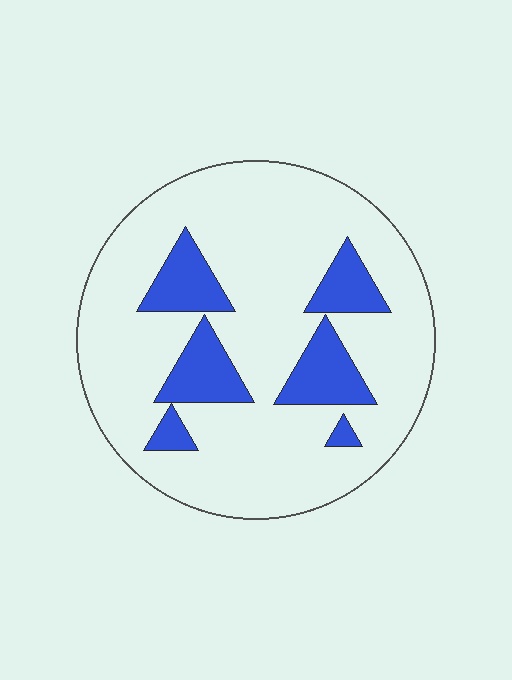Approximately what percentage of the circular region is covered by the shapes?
Approximately 20%.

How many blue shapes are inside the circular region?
6.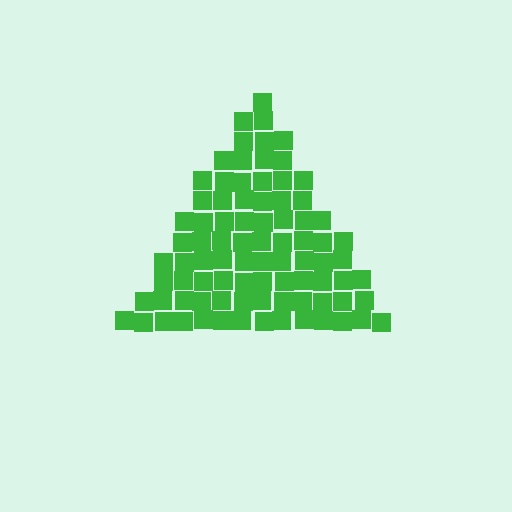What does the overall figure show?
The overall figure shows a triangle.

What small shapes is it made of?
It is made of small squares.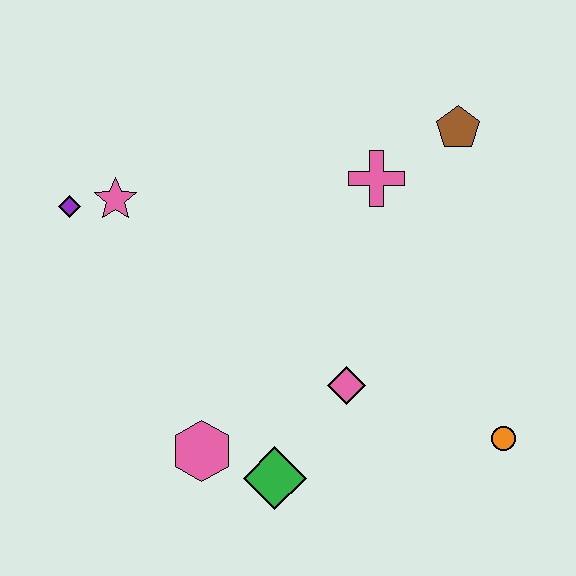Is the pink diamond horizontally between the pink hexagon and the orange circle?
Yes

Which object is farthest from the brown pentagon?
The pink hexagon is farthest from the brown pentagon.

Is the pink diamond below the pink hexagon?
No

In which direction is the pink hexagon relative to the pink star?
The pink hexagon is below the pink star.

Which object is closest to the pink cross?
The brown pentagon is closest to the pink cross.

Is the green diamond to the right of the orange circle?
No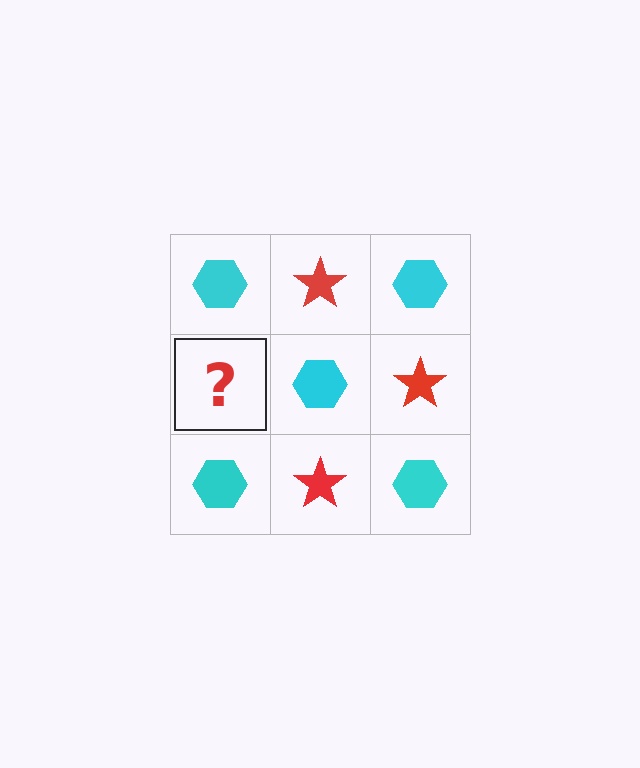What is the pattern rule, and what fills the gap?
The rule is that it alternates cyan hexagon and red star in a checkerboard pattern. The gap should be filled with a red star.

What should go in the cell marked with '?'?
The missing cell should contain a red star.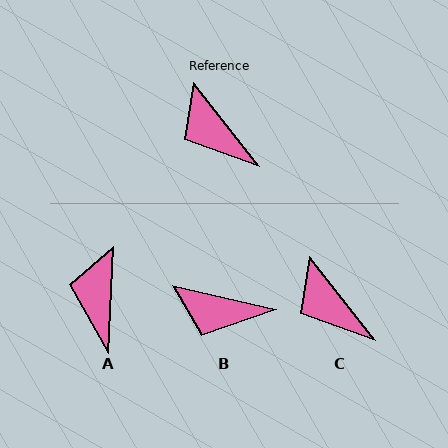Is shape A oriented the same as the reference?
No, it is off by about 40 degrees.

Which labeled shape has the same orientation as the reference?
C.